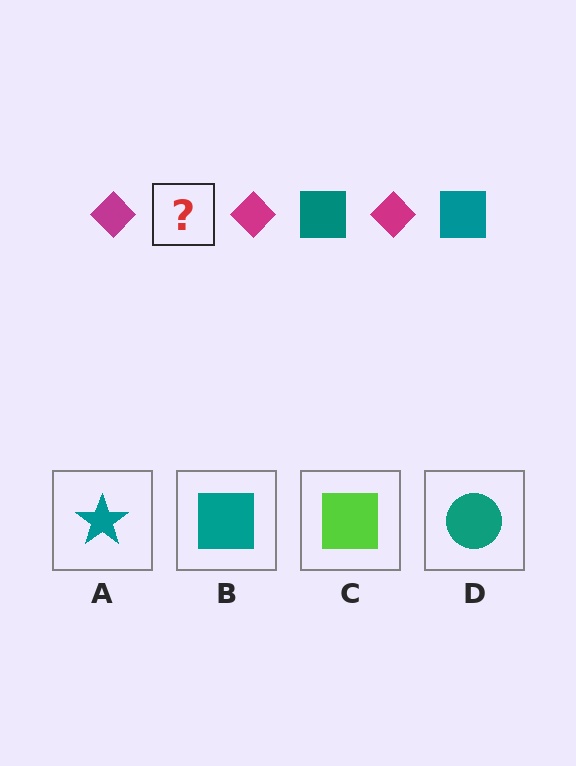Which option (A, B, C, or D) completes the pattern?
B.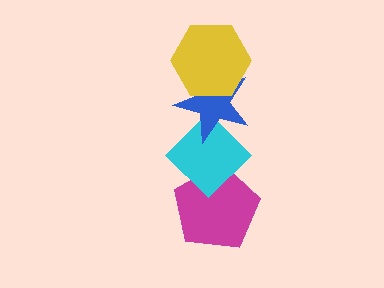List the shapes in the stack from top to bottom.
From top to bottom: the yellow hexagon, the blue star, the cyan diamond, the magenta pentagon.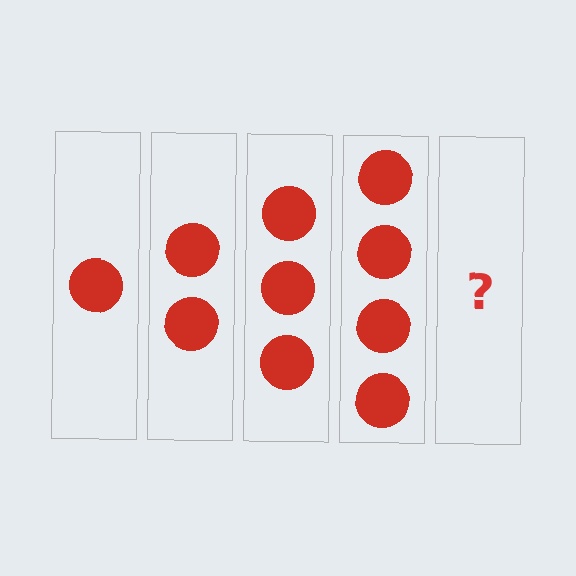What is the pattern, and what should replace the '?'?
The pattern is that each step adds one more circle. The '?' should be 5 circles.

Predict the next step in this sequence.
The next step is 5 circles.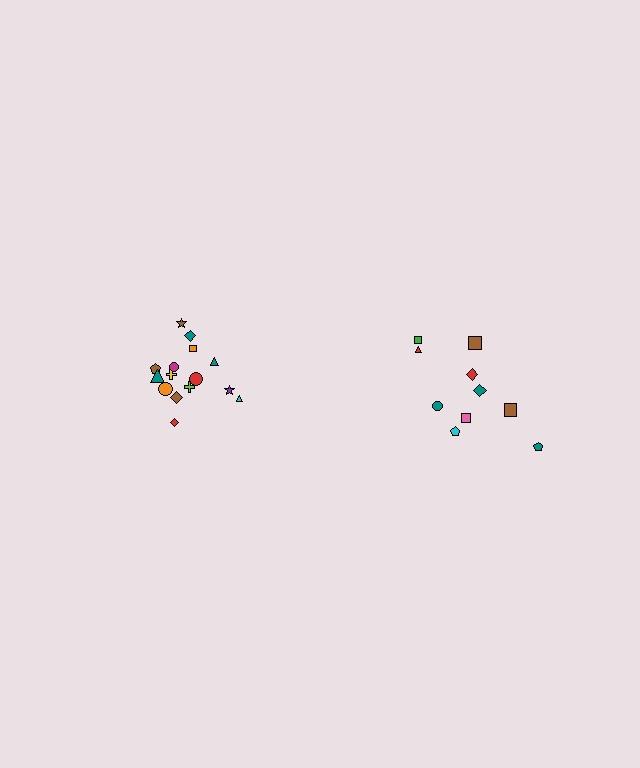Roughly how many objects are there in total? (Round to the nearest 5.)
Roughly 25 objects in total.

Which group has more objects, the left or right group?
The left group.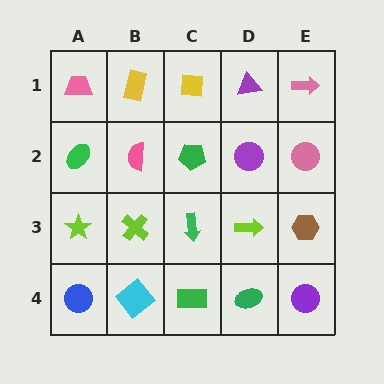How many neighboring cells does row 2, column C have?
4.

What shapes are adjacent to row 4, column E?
A brown hexagon (row 3, column E), a green ellipse (row 4, column D).